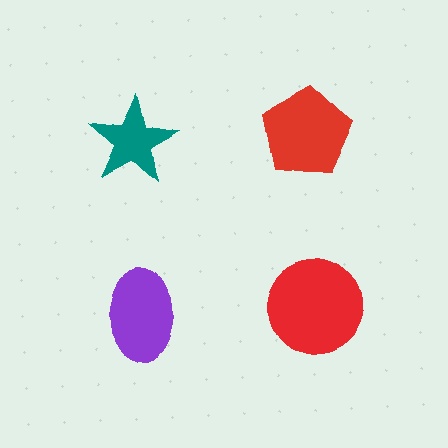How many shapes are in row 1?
2 shapes.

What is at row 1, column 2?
A red pentagon.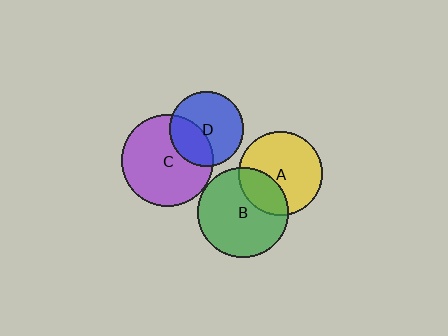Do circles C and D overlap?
Yes.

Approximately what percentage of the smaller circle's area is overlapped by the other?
Approximately 35%.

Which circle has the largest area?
Circle C (purple).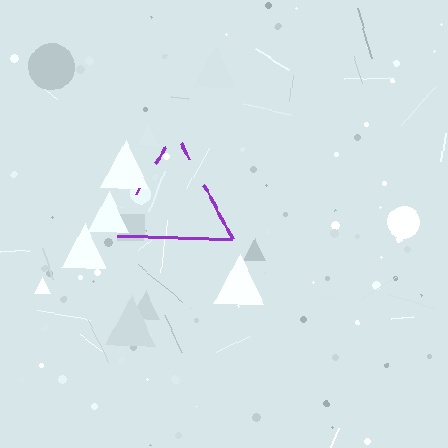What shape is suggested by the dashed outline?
The dashed outline suggests a triangle.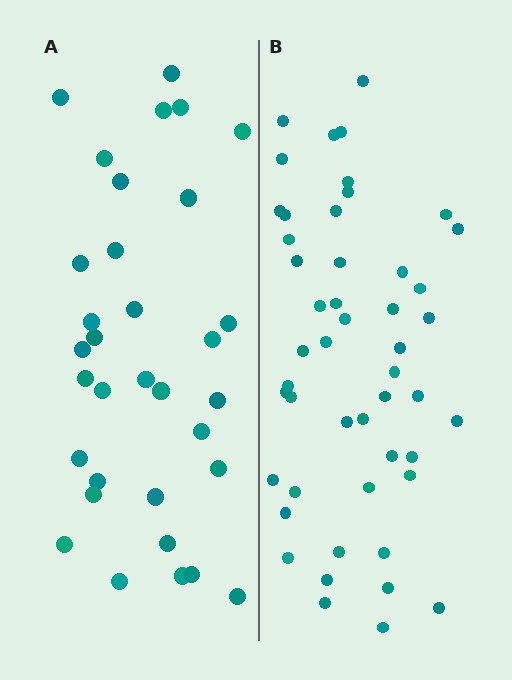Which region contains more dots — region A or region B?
Region B (the right region) has more dots.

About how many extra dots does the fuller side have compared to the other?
Region B has approximately 15 more dots than region A.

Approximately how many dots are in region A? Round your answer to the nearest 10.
About 30 dots. (The exact count is 33, which rounds to 30.)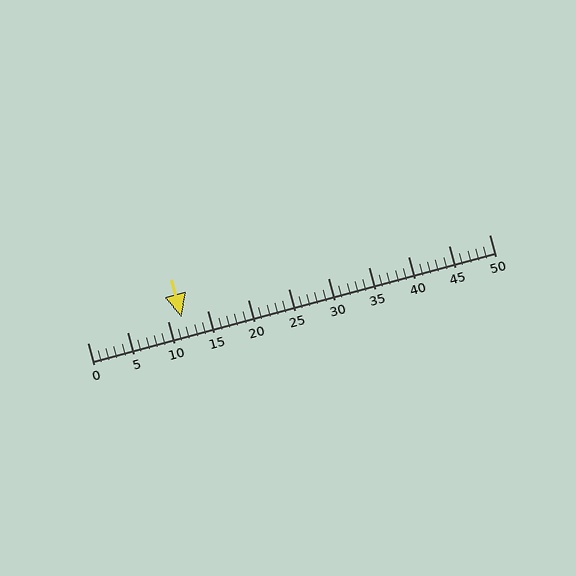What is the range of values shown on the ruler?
The ruler shows values from 0 to 50.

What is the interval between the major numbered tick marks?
The major tick marks are spaced 5 units apart.